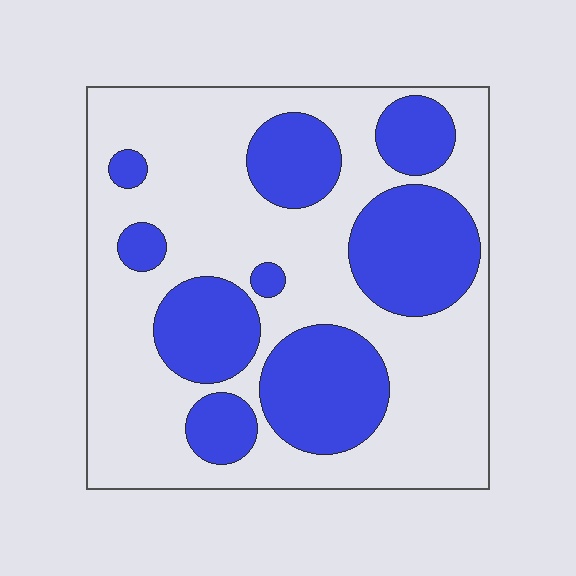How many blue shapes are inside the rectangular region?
9.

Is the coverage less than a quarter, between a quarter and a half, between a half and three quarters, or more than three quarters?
Between a quarter and a half.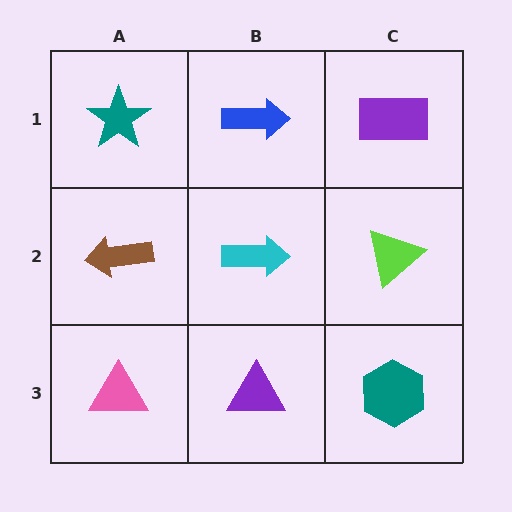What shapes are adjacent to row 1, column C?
A lime triangle (row 2, column C), a blue arrow (row 1, column B).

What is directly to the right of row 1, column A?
A blue arrow.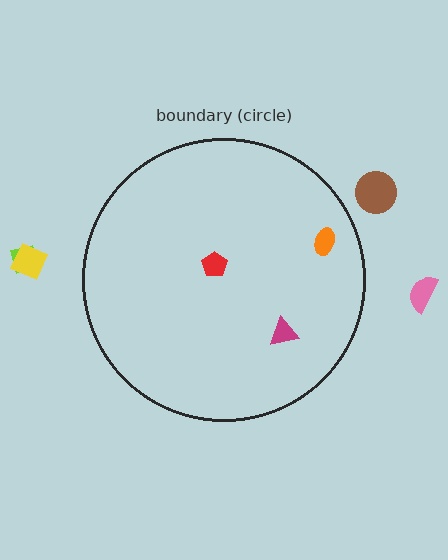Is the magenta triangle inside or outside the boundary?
Inside.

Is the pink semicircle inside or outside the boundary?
Outside.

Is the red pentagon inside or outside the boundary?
Inside.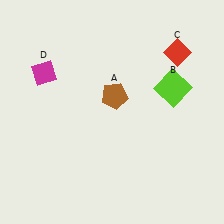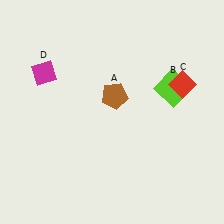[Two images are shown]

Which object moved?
The red diamond (C) moved down.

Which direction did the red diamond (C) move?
The red diamond (C) moved down.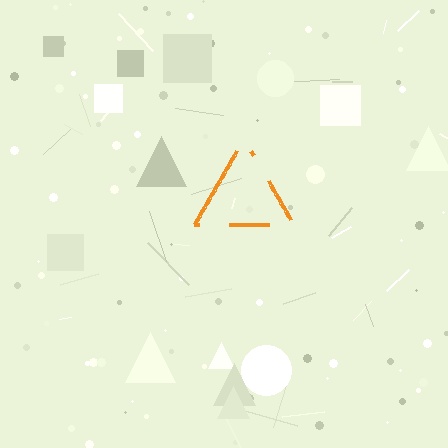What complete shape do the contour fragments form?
The contour fragments form a triangle.